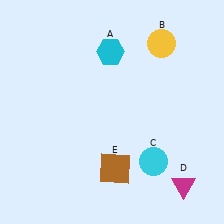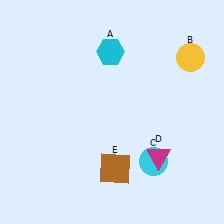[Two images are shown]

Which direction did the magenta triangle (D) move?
The magenta triangle (D) moved up.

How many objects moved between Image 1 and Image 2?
2 objects moved between the two images.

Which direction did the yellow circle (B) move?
The yellow circle (B) moved right.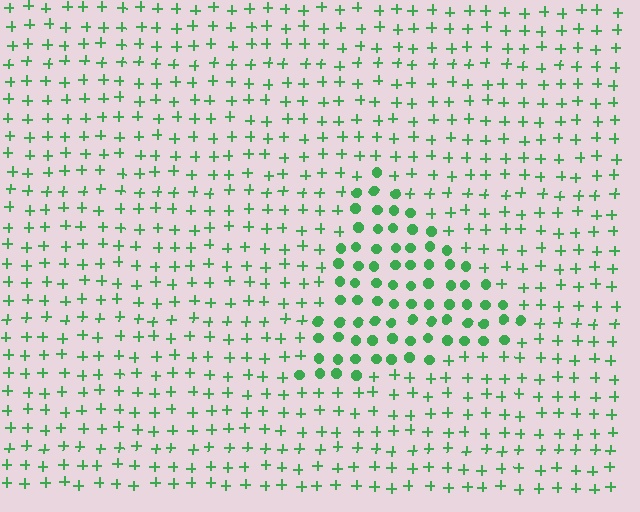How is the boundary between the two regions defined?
The boundary is defined by a change in element shape: circles inside vs. plus signs outside. All elements share the same color and spacing.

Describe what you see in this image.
The image is filled with small green elements arranged in a uniform grid. A triangle-shaped region contains circles, while the surrounding area contains plus signs. The boundary is defined purely by the change in element shape.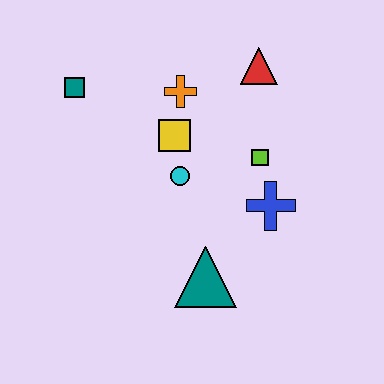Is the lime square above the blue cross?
Yes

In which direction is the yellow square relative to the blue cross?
The yellow square is to the left of the blue cross.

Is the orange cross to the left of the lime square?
Yes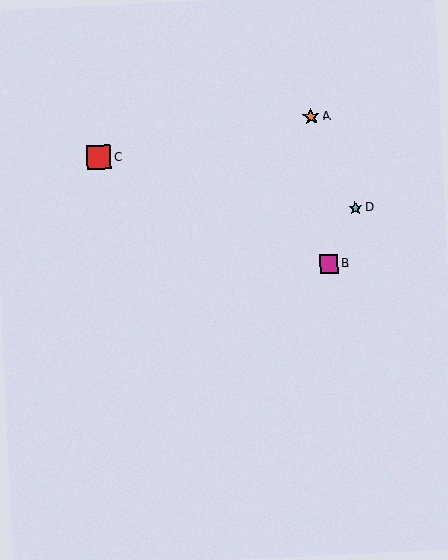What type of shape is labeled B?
Shape B is a magenta square.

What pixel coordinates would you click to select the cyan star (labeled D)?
Click at (355, 208) to select the cyan star D.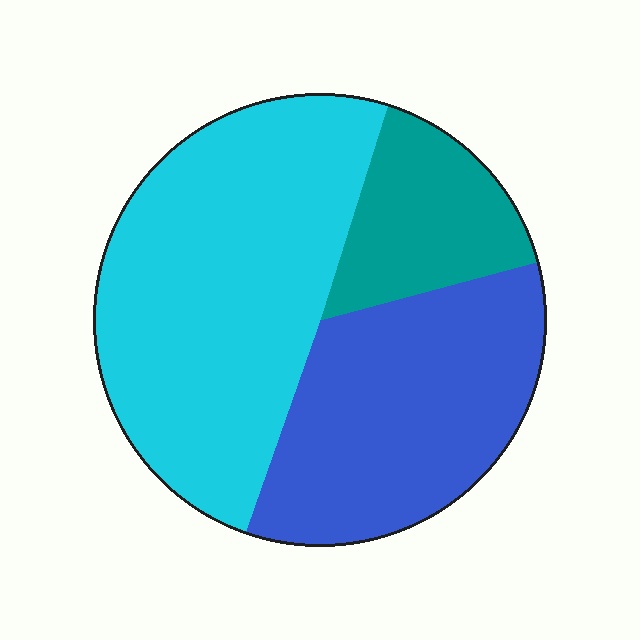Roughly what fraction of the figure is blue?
Blue covers roughly 35% of the figure.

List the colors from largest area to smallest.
From largest to smallest: cyan, blue, teal.